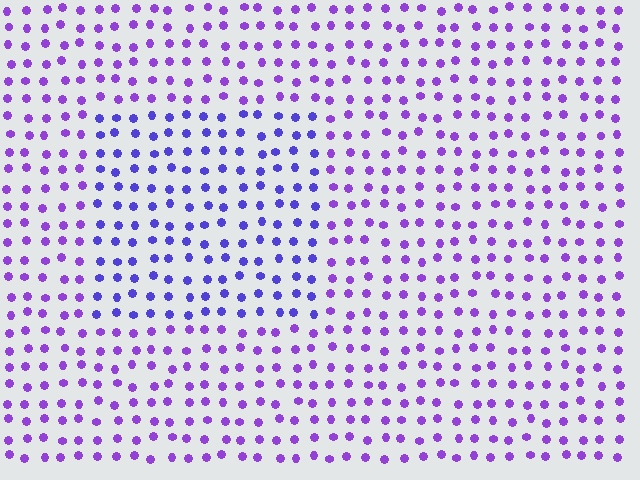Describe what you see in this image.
The image is filled with small purple elements in a uniform arrangement. A rectangle-shaped region is visible where the elements are tinted to a slightly different hue, forming a subtle color boundary.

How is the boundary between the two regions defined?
The boundary is defined purely by a slight shift in hue (about 27 degrees). Spacing, size, and orientation are identical on both sides.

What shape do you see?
I see a rectangle.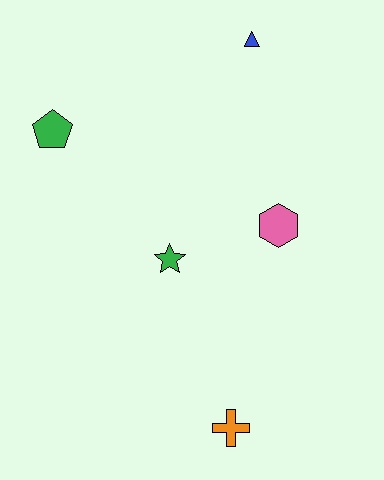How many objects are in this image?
There are 5 objects.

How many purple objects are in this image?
There are no purple objects.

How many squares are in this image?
There are no squares.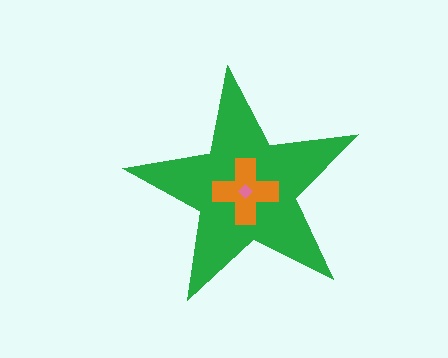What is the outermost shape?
The green star.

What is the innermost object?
The pink diamond.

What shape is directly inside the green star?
The orange cross.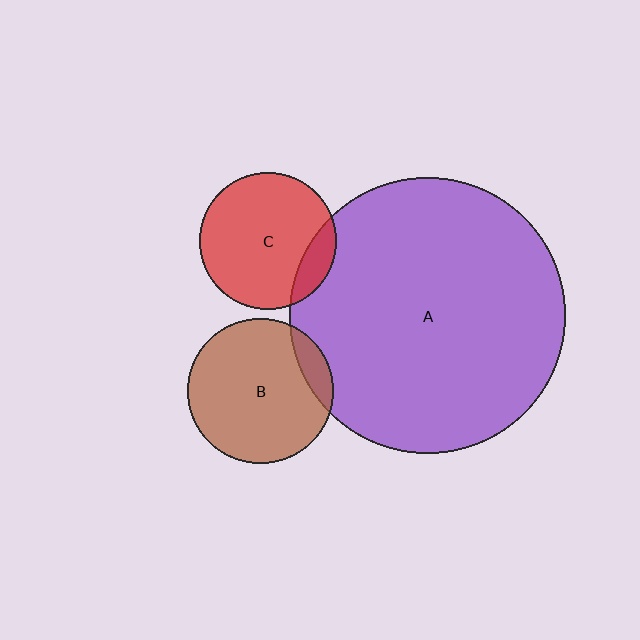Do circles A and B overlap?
Yes.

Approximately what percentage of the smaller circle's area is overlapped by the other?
Approximately 10%.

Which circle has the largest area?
Circle A (purple).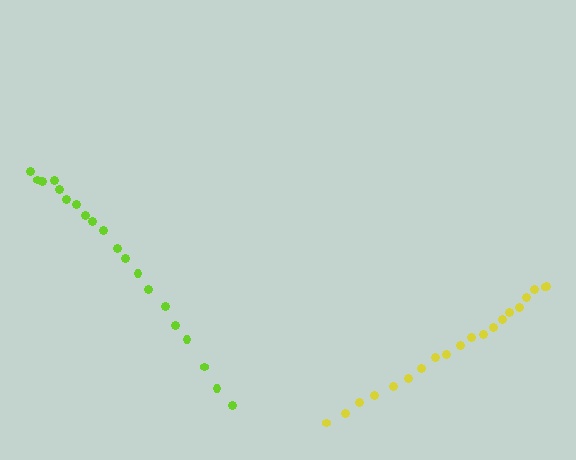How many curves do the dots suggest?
There are 2 distinct paths.